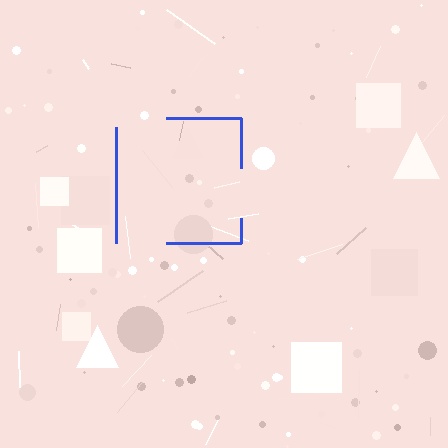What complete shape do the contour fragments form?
The contour fragments form a square.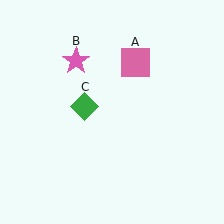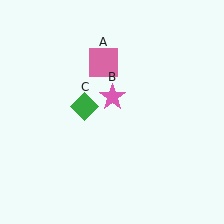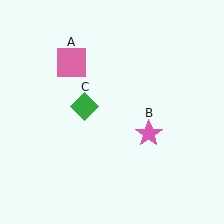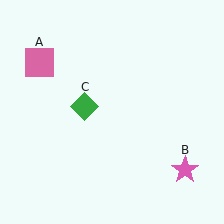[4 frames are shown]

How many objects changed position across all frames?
2 objects changed position: pink square (object A), pink star (object B).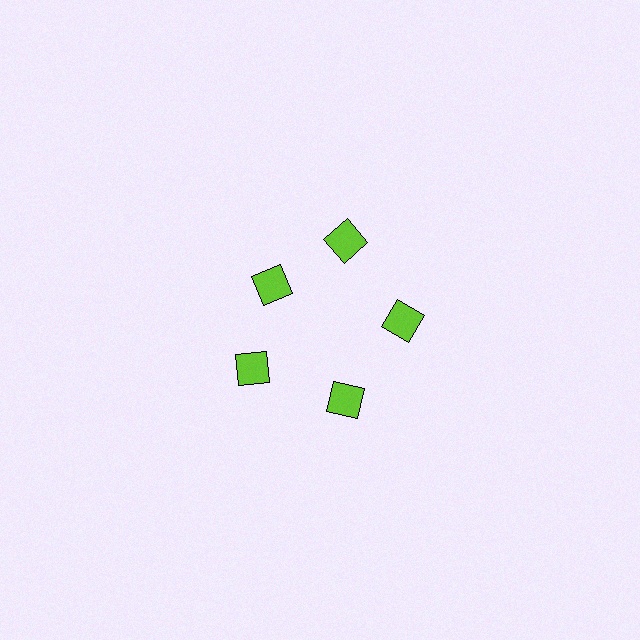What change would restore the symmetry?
The symmetry would be restored by moving it outward, back onto the ring so that all 5 squares sit at equal angles and equal distance from the center.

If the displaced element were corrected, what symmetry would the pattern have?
It would have 5-fold rotational symmetry — the pattern would map onto itself every 72 degrees.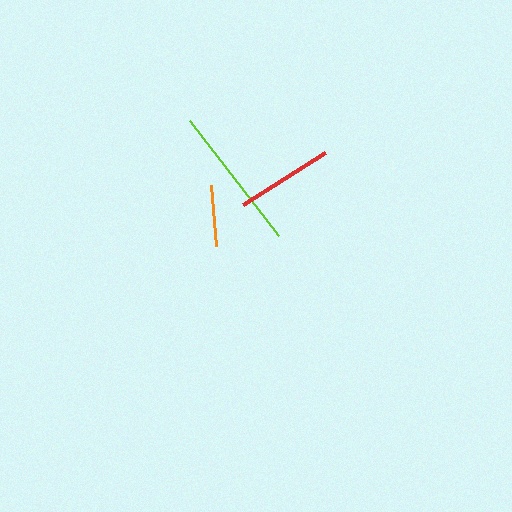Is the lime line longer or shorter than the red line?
The lime line is longer than the red line.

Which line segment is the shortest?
The orange line is the shortest at approximately 62 pixels.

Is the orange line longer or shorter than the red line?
The red line is longer than the orange line.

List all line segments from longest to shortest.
From longest to shortest: lime, red, orange.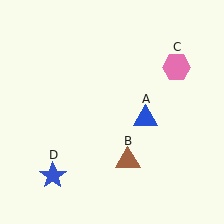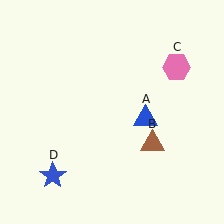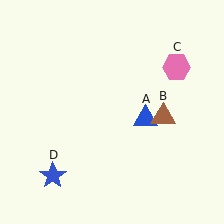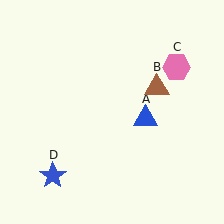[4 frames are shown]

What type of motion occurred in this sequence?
The brown triangle (object B) rotated counterclockwise around the center of the scene.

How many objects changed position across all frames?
1 object changed position: brown triangle (object B).